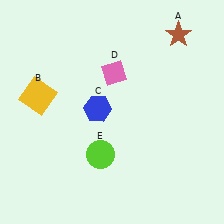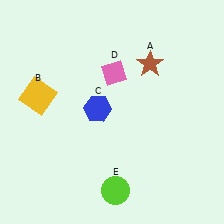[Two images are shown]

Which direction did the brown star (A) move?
The brown star (A) moved down.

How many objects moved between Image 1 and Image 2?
2 objects moved between the two images.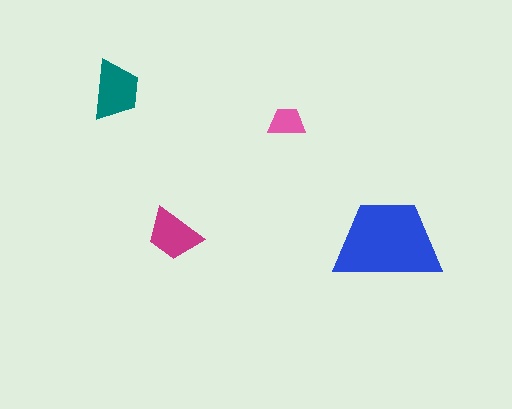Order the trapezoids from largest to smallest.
the blue one, the teal one, the magenta one, the pink one.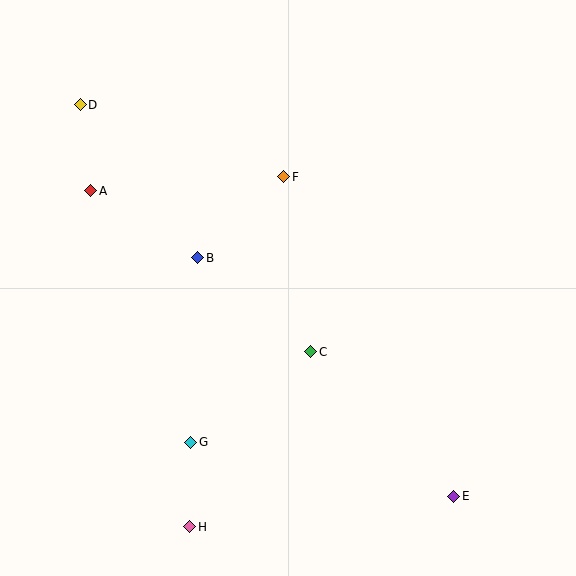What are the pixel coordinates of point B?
Point B is at (198, 258).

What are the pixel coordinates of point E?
Point E is at (454, 496).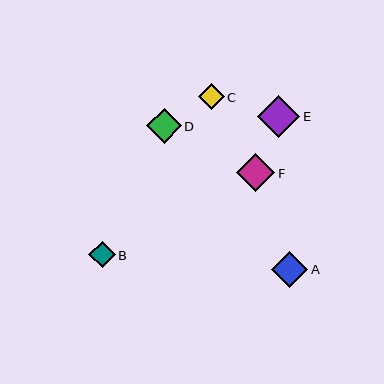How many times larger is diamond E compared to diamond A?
Diamond E is approximately 1.2 times the size of diamond A.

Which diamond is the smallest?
Diamond C is the smallest with a size of approximately 26 pixels.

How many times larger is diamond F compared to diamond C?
Diamond F is approximately 1.5 times the size of diamond C.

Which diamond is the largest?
Diamond E is the largest with a size of approximately 43 pixels.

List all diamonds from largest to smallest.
From largest to smallest: E, F, A, D, B, C.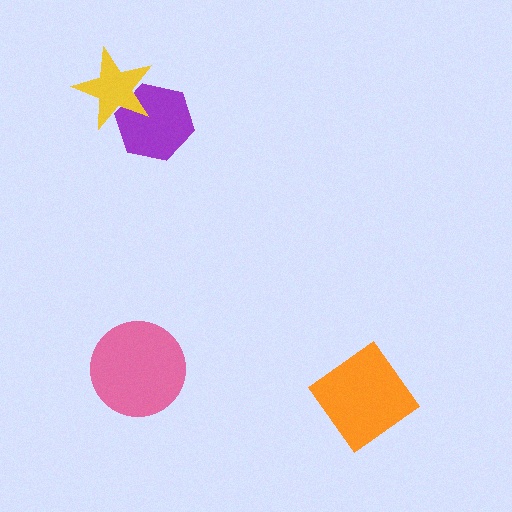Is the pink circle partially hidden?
No, no other shape covers it.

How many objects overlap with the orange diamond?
0 objects overlap with the orange diamond.